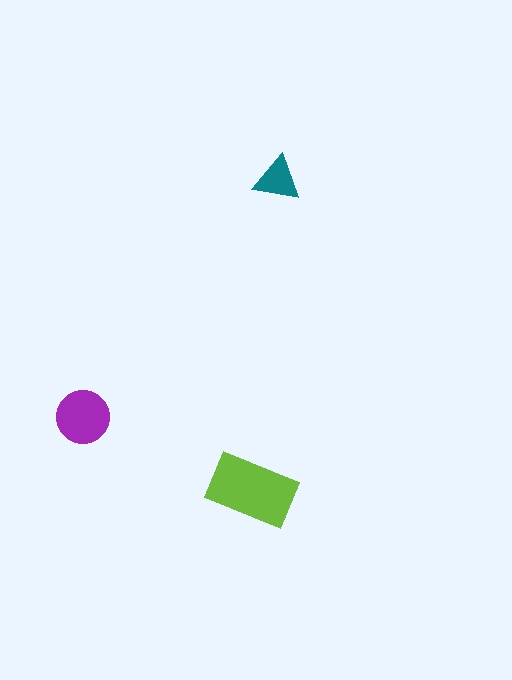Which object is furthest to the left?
The purple circle is leftmost.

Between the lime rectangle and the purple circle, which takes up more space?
The lime rectangle.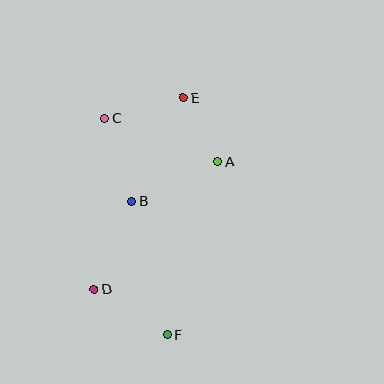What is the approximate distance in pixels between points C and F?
The distance between C and F is approximately 225 pixels.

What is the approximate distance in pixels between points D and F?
The distance between D and F is approximately 86 pixels.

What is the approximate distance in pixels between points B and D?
The distance between B and D is approximately 96 pixels.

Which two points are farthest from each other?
Points E and F are farthest from each other.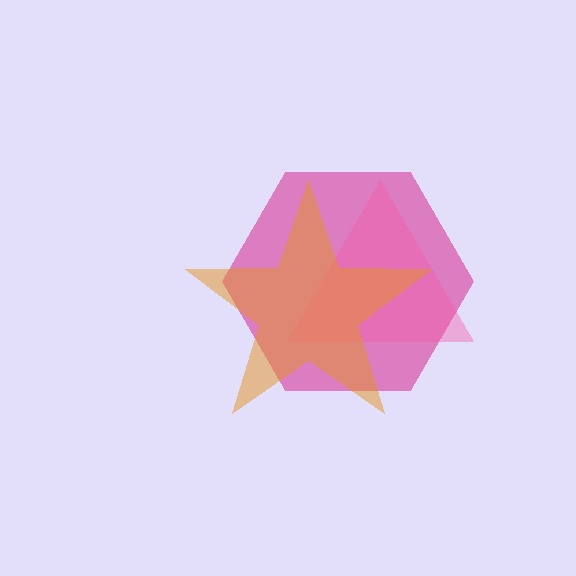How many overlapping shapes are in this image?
There are 3 overlapping shapes in the image.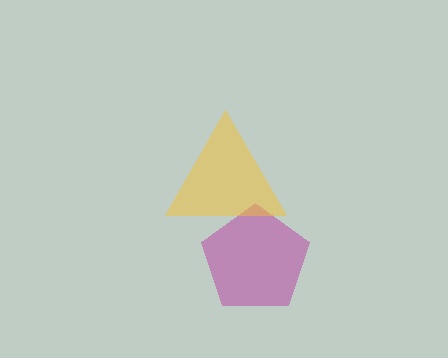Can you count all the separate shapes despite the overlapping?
Yes, there are 2 separate shapes.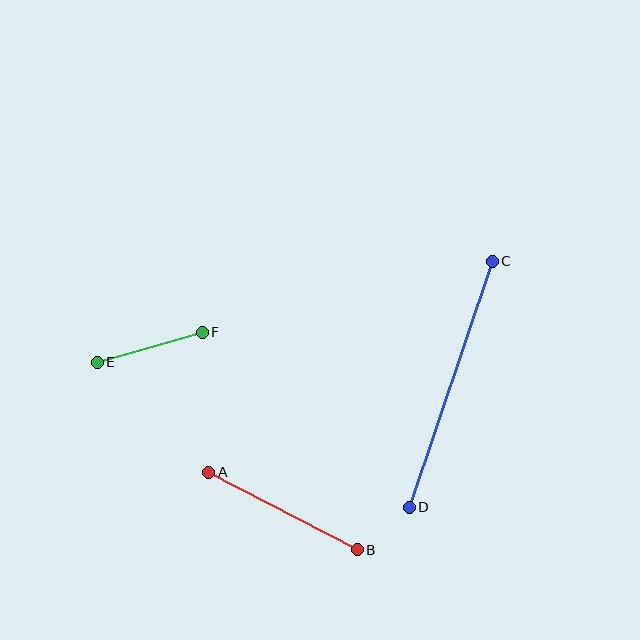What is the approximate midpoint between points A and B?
The midpoint is at approximately (283, 511) pixels.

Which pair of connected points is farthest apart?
Points C and D are farthest apart.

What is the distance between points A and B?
The distance is approximately 168 pixels.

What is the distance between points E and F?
The distance is approximately 109 pixels.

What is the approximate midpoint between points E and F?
The midpoint is at approximately (150, 347) pixels.